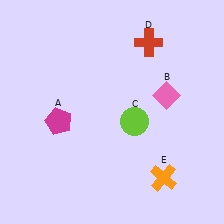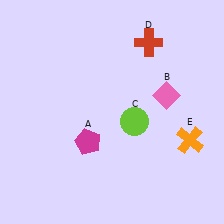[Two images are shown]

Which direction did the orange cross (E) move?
The orange cross (E) moved up.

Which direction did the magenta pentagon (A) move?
The magenta pentagon (A) moved right.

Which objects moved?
The objects that moved are: the magenta pentagon (A), the orange cross (E).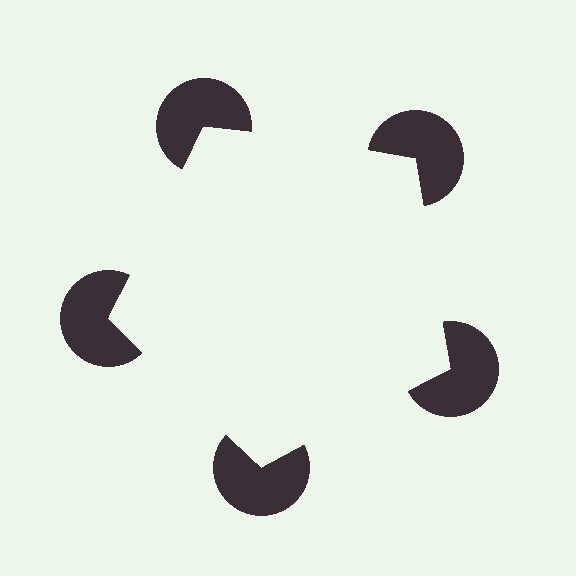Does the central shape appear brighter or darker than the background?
It typically appears slightly brighter than the background, even though no actual brightness change is drawn.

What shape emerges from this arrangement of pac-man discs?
An illusory pentagon — its edges are inferred from the aligned wedge cuts in the pac-man discs, not physically drawn.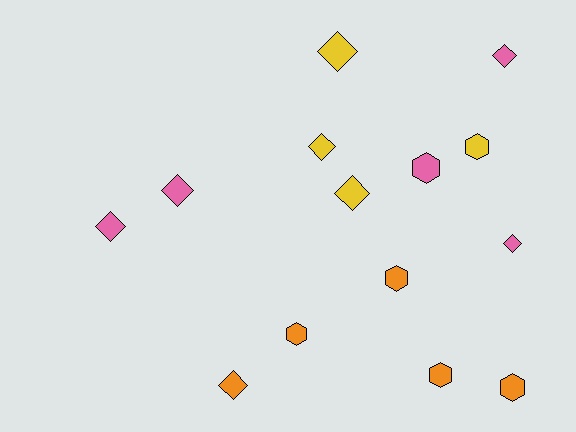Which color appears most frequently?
Pink, with 5 objects.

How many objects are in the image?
There are 14 objects.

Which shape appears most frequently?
Diamond, with 8 objects.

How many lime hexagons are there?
There are no lime hexagons.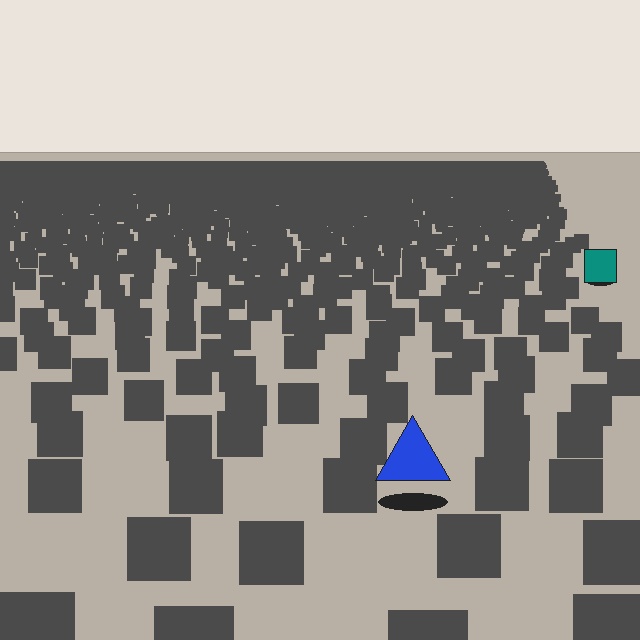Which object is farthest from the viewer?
The teal square is farthest from the viewer. It appears smaller and the ground texture around it is denser.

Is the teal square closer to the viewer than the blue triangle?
No. The blue triangle is closer — you can tell from the texture gradient: the ground texture is coarser near it.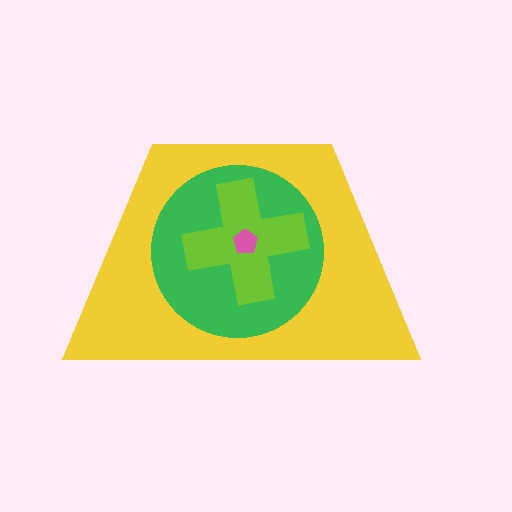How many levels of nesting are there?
4.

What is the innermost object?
The pink pentagon.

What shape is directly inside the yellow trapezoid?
The green circle.